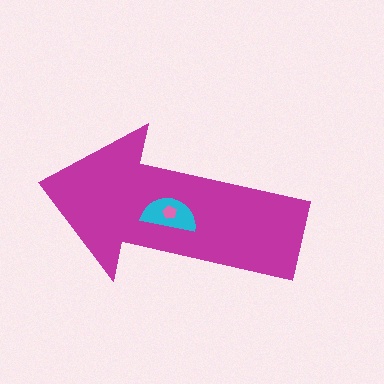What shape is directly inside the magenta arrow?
The cyan semicircle.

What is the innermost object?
The pink pentagon.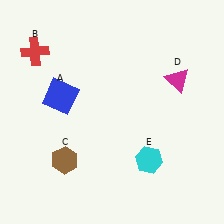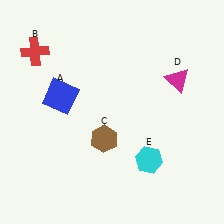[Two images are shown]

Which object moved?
The brown hexagon (C) moved right.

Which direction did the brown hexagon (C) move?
The brown hexagon (C) moved right.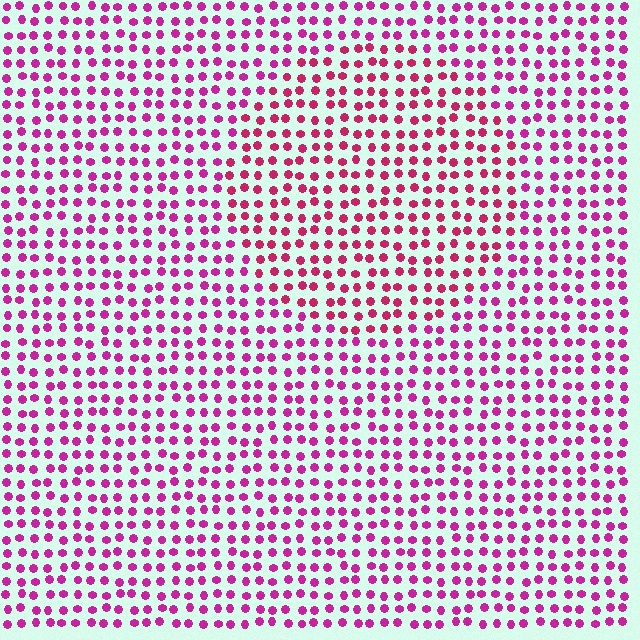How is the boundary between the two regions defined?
The boundary is defined purely by a slight shift in hue (about 21 degrees). Spacing, size, and orientation are identical on both sides.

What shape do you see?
I see a circle.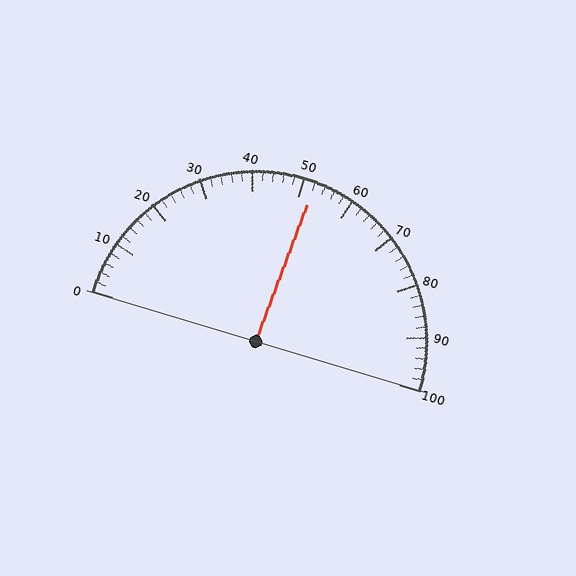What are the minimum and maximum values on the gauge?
The gauge ranges from 0 to 100.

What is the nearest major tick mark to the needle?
The nearest major tick mark is 50.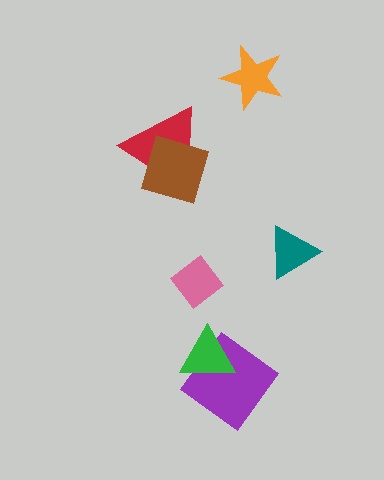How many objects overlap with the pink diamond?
0 objects overlap with the pink diamond.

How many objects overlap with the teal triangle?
0 objects overlap with the teal triangle.